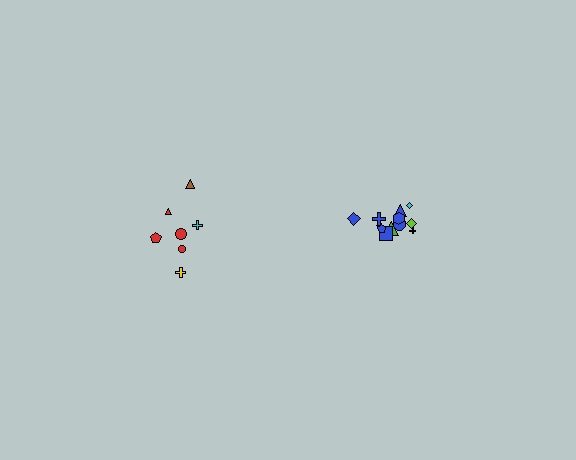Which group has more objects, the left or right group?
The right group.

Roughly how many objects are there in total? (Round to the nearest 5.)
Roughly 20 objects in total.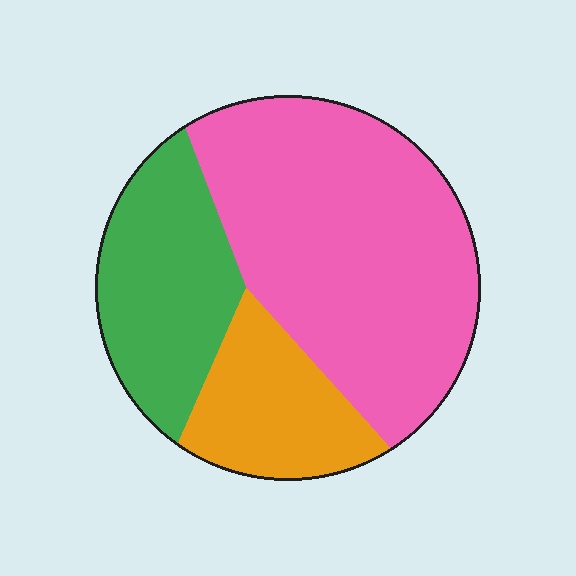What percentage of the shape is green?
Green covers 25% of the shape.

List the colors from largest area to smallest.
From largest to smallest: pink, green, orange.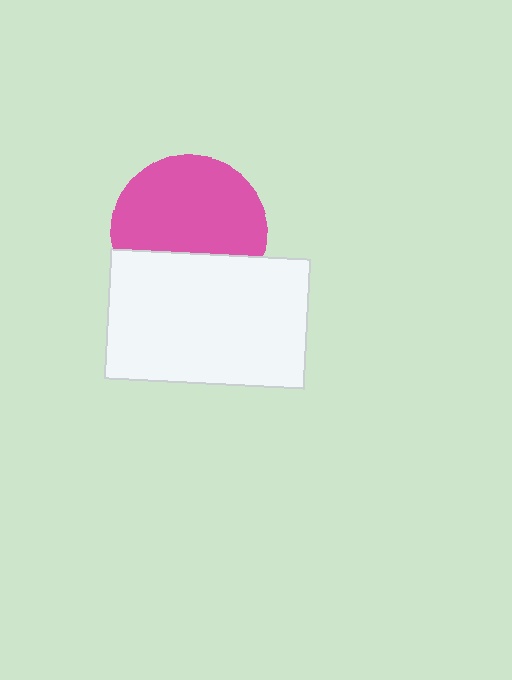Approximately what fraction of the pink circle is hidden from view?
Roughly 34% of the pink circle is hidden behind the white rectangle.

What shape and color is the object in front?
The object in front is a white rectangle.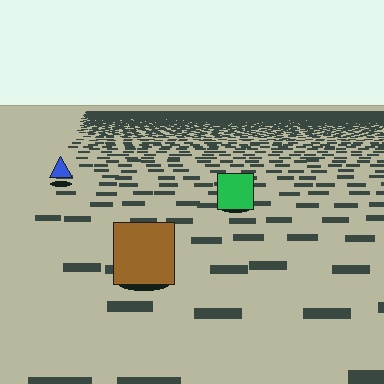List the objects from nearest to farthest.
From nearest to farthest: the brown square, the green square, the blue triangle.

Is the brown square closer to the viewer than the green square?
Yes. The brown square is closer — you can tell from the texture gradient: the ground texture is coarser near it.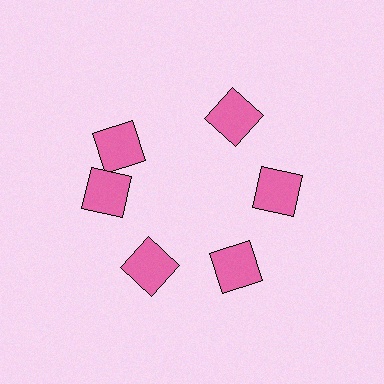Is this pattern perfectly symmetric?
No. The 6 pink squares are arranged in a ring, but one element near the 11 o'clock position is rotated out of alignment along the ring, breaking the 6-fold rotational symmetry.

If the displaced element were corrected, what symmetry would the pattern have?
It would have 6-fold rotational symmetry — the pattern would map onto itself every 60 degrees.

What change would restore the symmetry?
The symmetry would be restored by rotating it back into even spacing with its neighbors so that all 6 squares sit at equal angles and equal distance from the center.